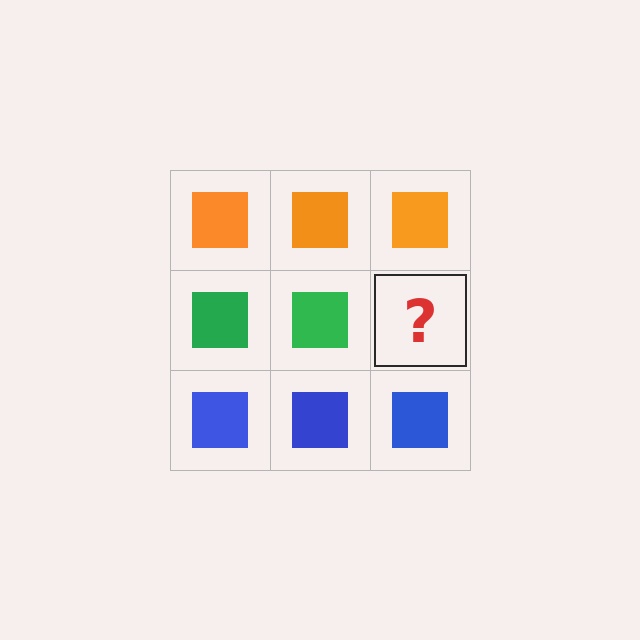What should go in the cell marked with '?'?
The missing cell should contain a green square.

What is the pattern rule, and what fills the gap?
The rule is that each row has a consistent color. The gap should be filled with a green square.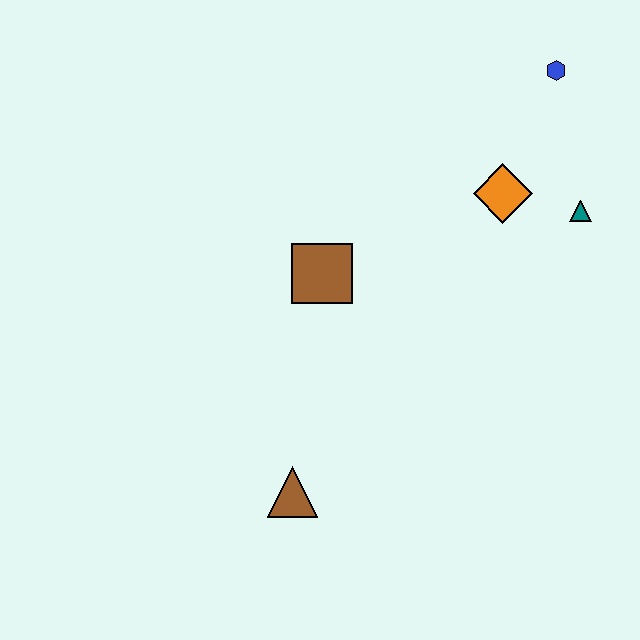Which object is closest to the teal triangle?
The orange diamond is closest to the teal triangle.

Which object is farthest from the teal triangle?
The brown triangle is farthest from the teal triangle.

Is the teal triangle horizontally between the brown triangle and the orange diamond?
No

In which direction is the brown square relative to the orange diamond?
The brown square is to the left of the orange diamond.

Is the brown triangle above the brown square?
No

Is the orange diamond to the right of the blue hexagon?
No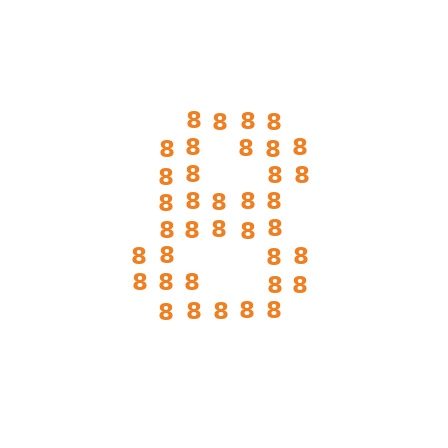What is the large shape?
The large shape is the digit 8.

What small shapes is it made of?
It is made of small digit 8's.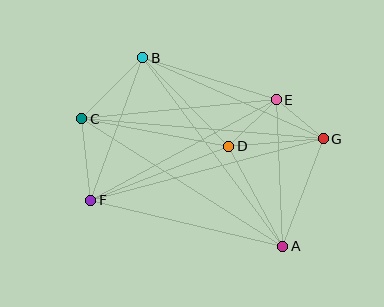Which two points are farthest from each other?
Points C and G are farthest from each other.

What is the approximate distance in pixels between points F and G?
The distance between F and G is approximately 241 pixels.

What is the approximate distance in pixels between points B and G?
The distance between B and G is approximately 198 pixels.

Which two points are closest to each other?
Points E and G are closest to each other.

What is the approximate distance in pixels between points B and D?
The distance between B and D is approximately 123 pixels.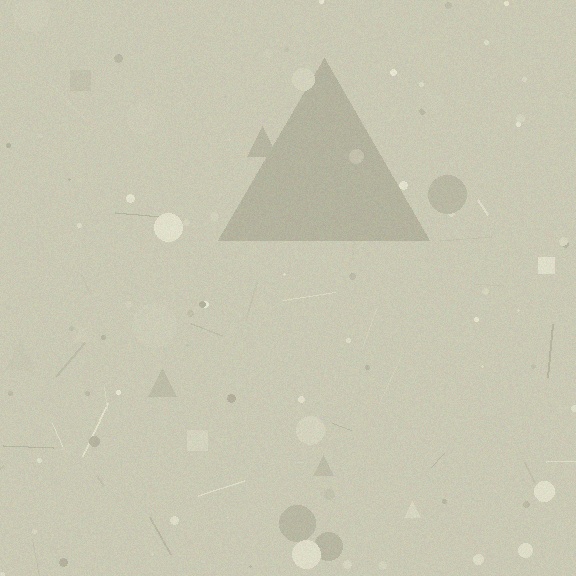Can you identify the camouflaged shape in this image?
The camouflaged shape is a triangle.